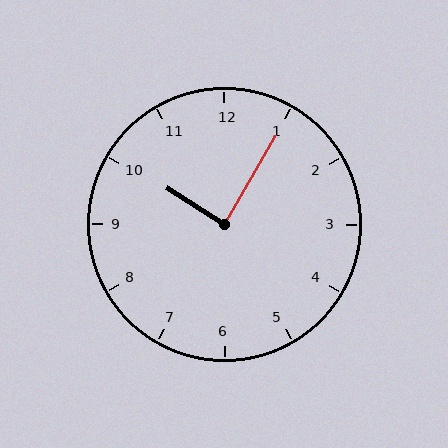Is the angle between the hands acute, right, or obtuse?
It is right.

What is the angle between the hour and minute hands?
Approximately 88 degrees.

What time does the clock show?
10:05.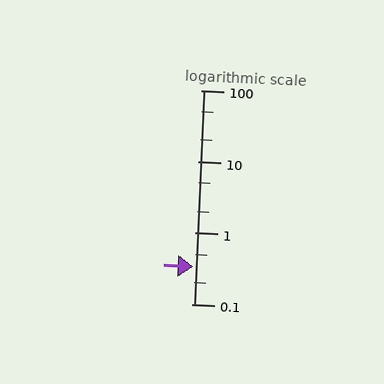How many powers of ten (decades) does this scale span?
The scale spans 3 decades, from 0.1 to 100.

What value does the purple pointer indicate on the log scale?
The pointer indicates approximately 0.34.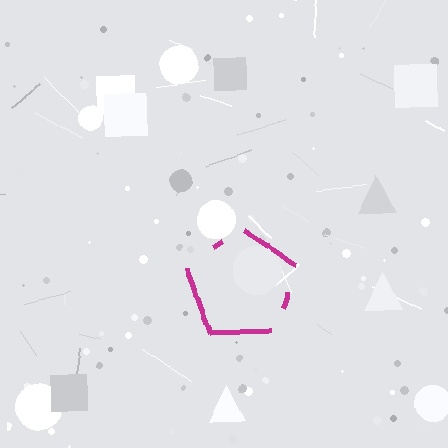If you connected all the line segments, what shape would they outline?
They would outline a pentagon.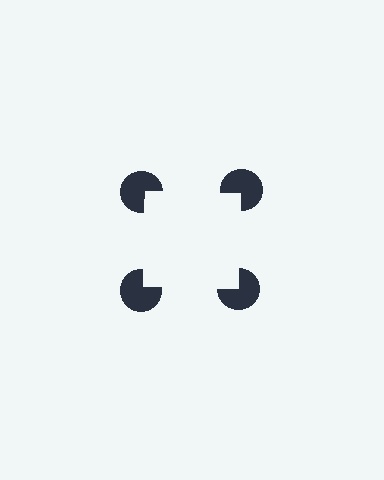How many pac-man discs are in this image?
There are 4 — one at each vertex of the illusory square.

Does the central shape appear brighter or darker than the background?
It typically appears slightly brighter than the background, even though no actual brightness change is drawn.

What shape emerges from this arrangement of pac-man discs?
An illusory square — its edges are inferred from the aligned wedge cuts in the pac-man discs, not physically drawn.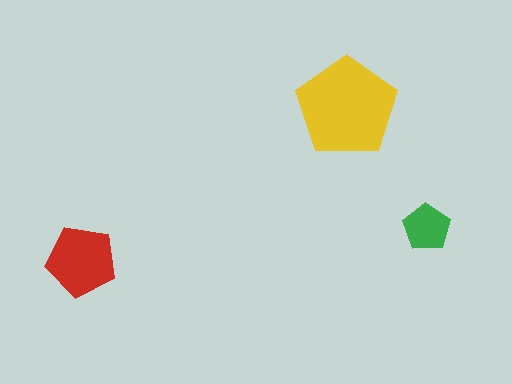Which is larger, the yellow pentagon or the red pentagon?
The yellow one.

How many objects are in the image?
There are 3 objects in the image.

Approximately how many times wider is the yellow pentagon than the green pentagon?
About 2 times wider.